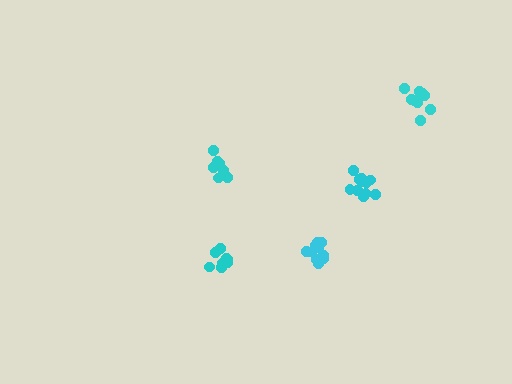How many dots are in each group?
Group 1: 9 dots, Group 2: 7 dots, Group 3: 11 dots, Group 4: 10 dots, Group 5: 8 dots (45 total).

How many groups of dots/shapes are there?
There are 5 groups.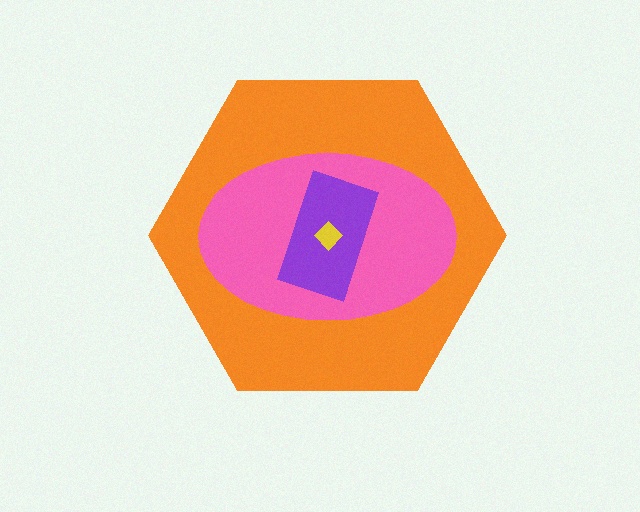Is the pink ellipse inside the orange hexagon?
Yes.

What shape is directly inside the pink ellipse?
The purple rectangle.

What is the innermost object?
The yellow diamond.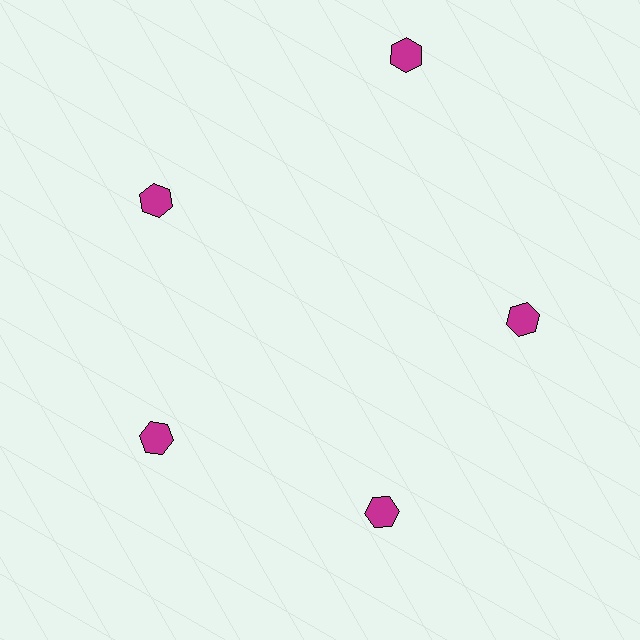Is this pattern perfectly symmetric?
No. The 5 magenta hexagons are arranged in a ring, but one element near the 1 o'clock position is pushed outward from the center, breaking the 5-fold rotational symmetry.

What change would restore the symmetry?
The symmetry would be restored by moving it inward, back onto the ring so that all 5 hexagons sit at equal angles and equal distance from the center.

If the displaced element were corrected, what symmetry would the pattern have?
It would have 5-fold rotational symmetry — the pattern would map onto itself every 72 degrees.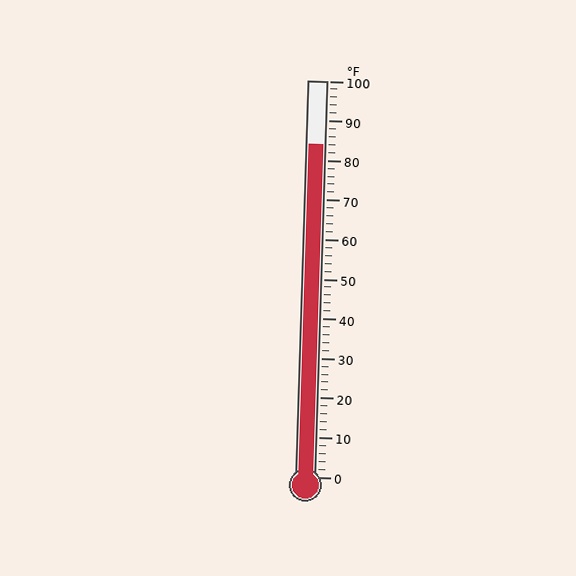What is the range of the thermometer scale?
The thermometer scale ranges from 0°F to 100°F.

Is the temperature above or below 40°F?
The temperature is above 40°F.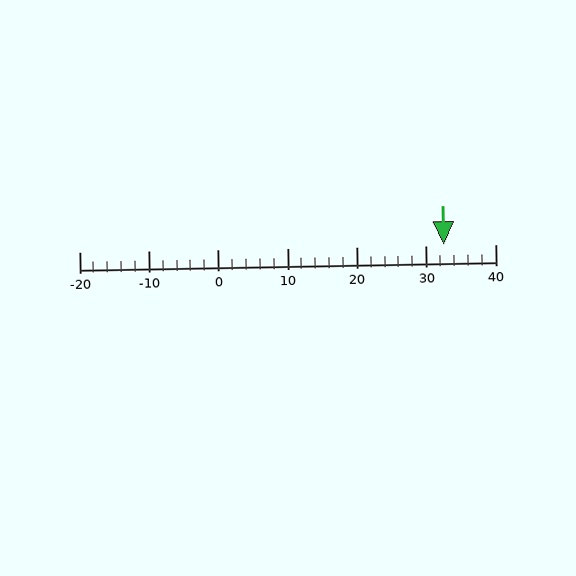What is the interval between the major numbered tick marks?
The major tick marks are spaced 10 units apart.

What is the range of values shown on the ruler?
The ruler shows values from -20 to 40.